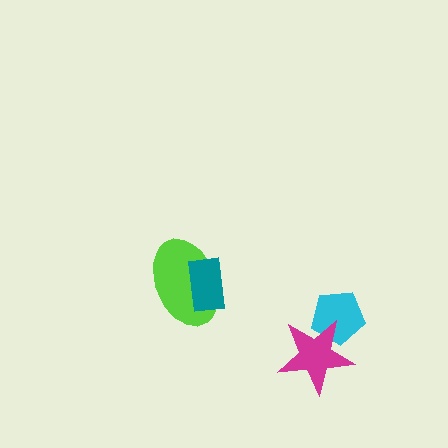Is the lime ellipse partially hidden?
Yes, it is partially covered by another shape.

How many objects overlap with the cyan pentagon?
1 object overlaps with the cyan pentagon.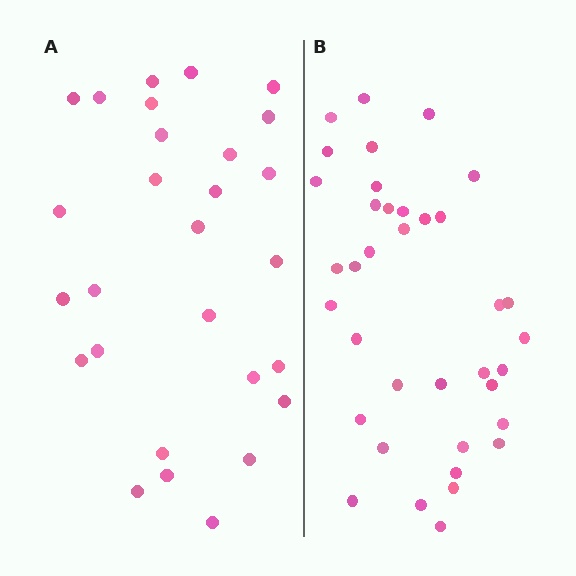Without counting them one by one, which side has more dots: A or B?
Region B (the right region) has more dots.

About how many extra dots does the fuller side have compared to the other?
Region B has roughly 8 or so more dots than region A.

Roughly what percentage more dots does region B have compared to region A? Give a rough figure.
About 30% more.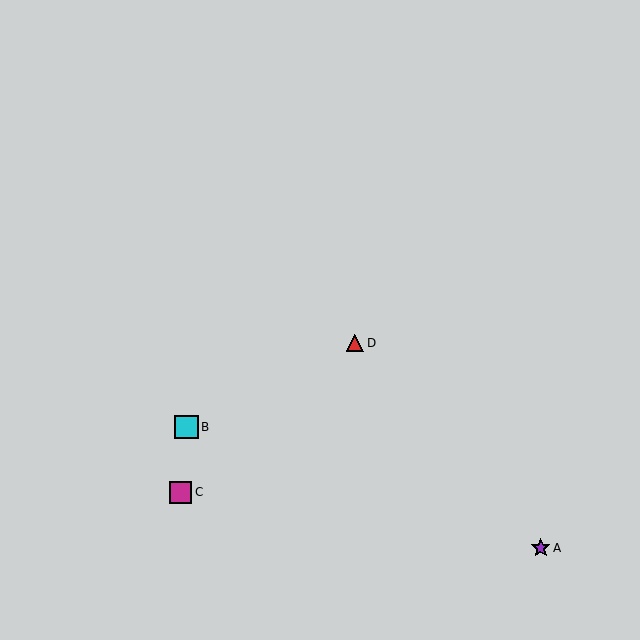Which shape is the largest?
The cyan square (labeled B) is the largest.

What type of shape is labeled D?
Shape D is a red triangle.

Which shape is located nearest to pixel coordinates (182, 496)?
The magenta square (labeled C) at (181, 492) is nearest to that location.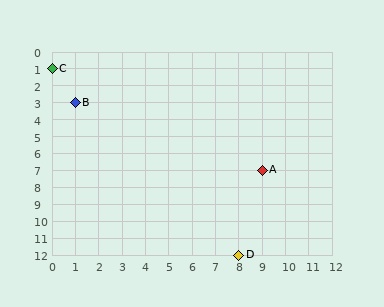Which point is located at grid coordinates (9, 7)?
Point A is at (9, 7).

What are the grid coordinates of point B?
Point B is at grid coordinates (1, 3).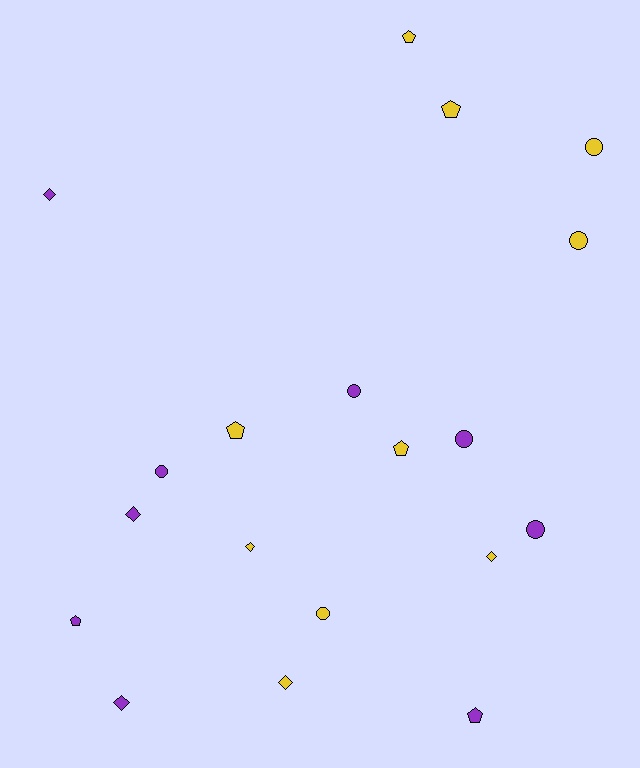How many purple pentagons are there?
There are 2 purple pentagons.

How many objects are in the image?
There are 19 objects.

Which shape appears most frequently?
Circle, with 7 objects.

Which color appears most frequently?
Yellow, with 10 objects.